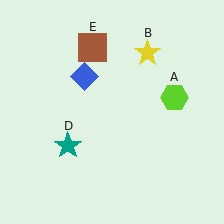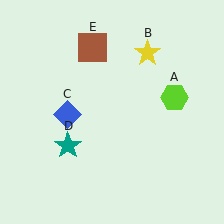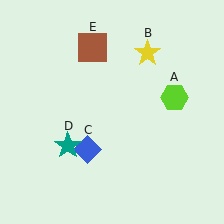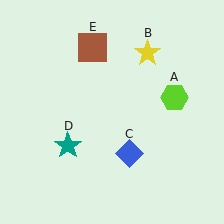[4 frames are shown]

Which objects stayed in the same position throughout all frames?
Lime hexagon (object A) and yellow star (object B) and teal star (object D) and brown square (object E) remained stationary.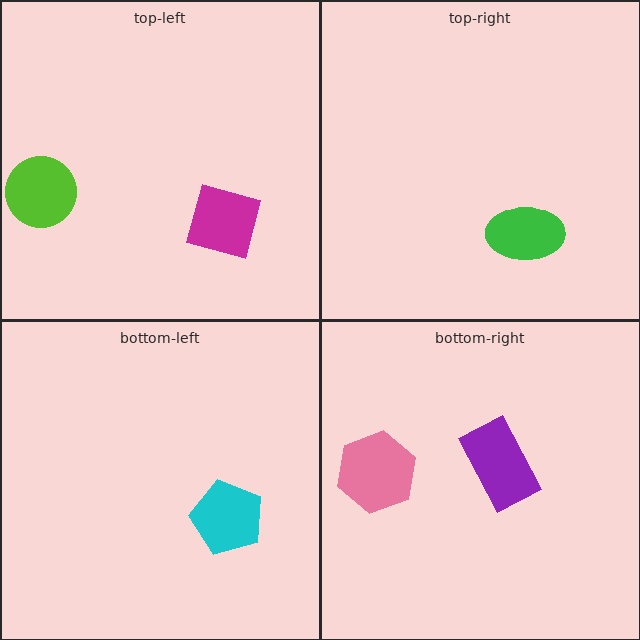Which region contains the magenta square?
The top-left region.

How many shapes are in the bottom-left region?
1.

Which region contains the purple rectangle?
The bottom-right region.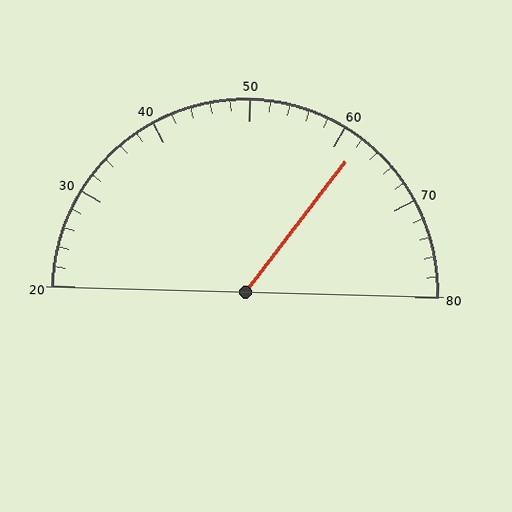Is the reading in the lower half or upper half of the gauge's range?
The reading is in the upper half of the range (20 to 80).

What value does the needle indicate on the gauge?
The needle indicates approximately 62.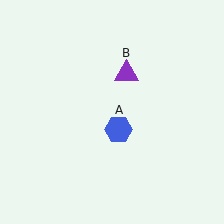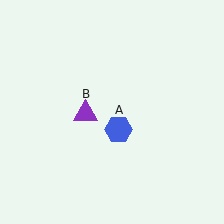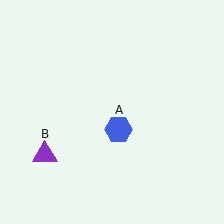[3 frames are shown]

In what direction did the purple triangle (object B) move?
The purple triangle (object B) moved down and to the left.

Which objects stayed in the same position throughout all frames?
Blue hexagon (object A) remained stationary.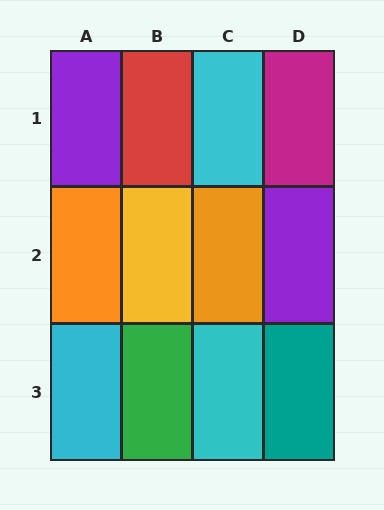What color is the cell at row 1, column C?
Cyan.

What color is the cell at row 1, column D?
Magenta.